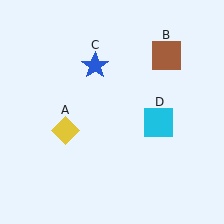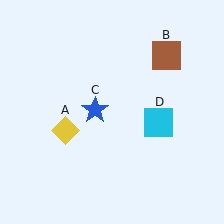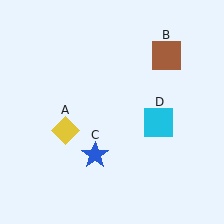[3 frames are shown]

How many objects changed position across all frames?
1 object changed position: blue star (object C).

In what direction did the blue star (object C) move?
The blue star (object C) moved down.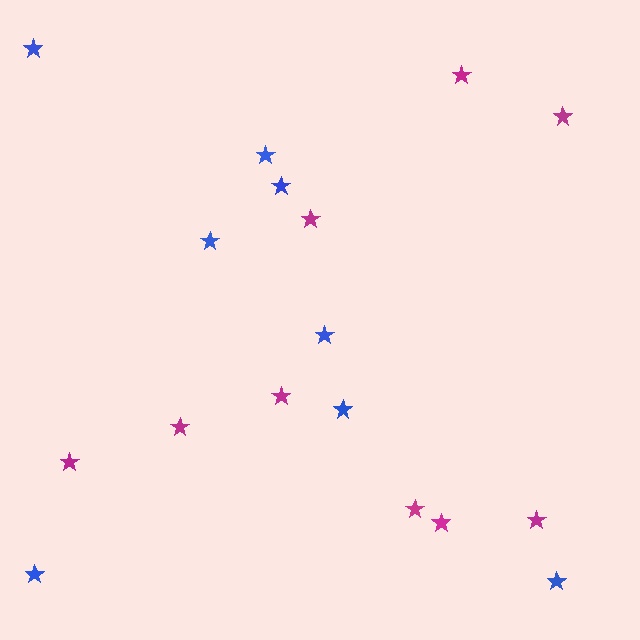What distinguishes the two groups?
There are 2 groups: one group of blue stars (8) and one group of magenta stars (9).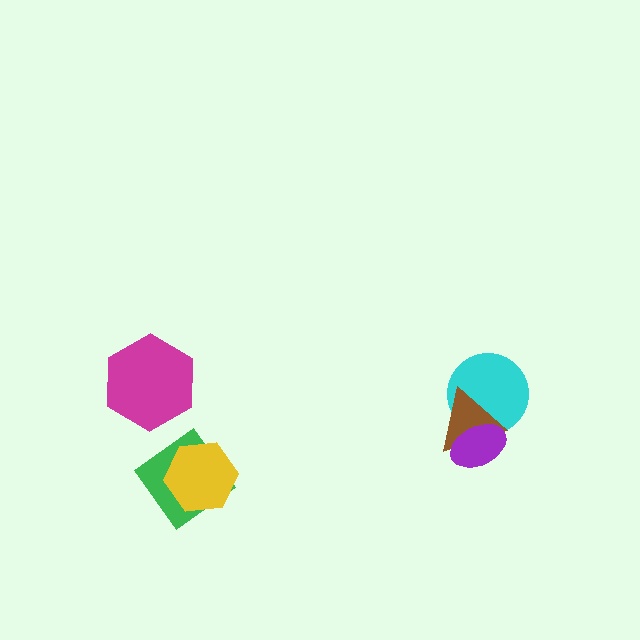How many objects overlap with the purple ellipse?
2 objects overlap with the purple ellipse.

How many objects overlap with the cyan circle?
2 objects overlap with the cyan circle.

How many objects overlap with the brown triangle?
2 objects overlap with the brown triangle.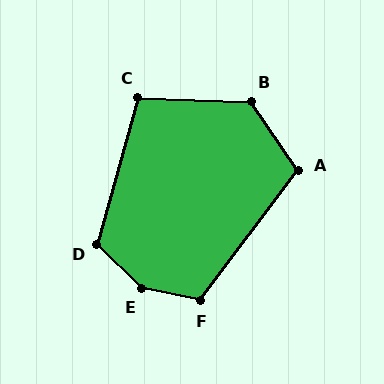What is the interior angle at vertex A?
Approximately 109 degrees (obtuse).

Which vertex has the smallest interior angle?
C, at approximately 104 degrees.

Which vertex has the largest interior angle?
E, at approximately 147 degrees.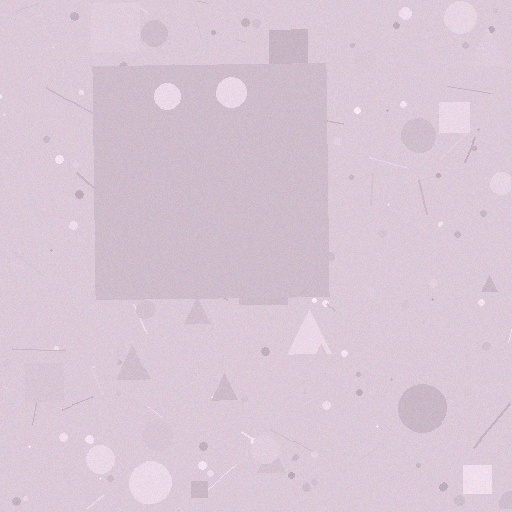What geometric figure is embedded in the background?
A square is embedded in the background.